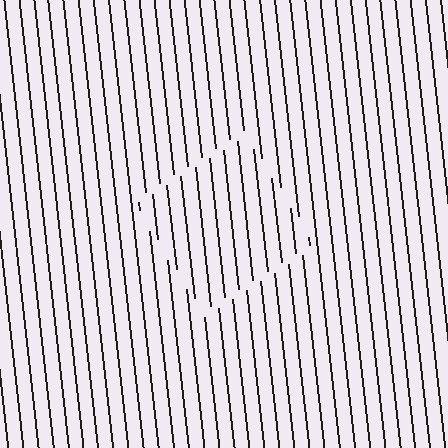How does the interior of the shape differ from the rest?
The interior of the shape contains the same grating, shifted by half a period — the contour is defined by the phase discontinuity where line-ends from the inner and outer gratings abut.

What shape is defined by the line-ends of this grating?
An illusory square. The interior of the shape contains the same grating, shifted by half a period — the contour is defined by the phase discontinuity where line-ends from the inner and outer gratings abut.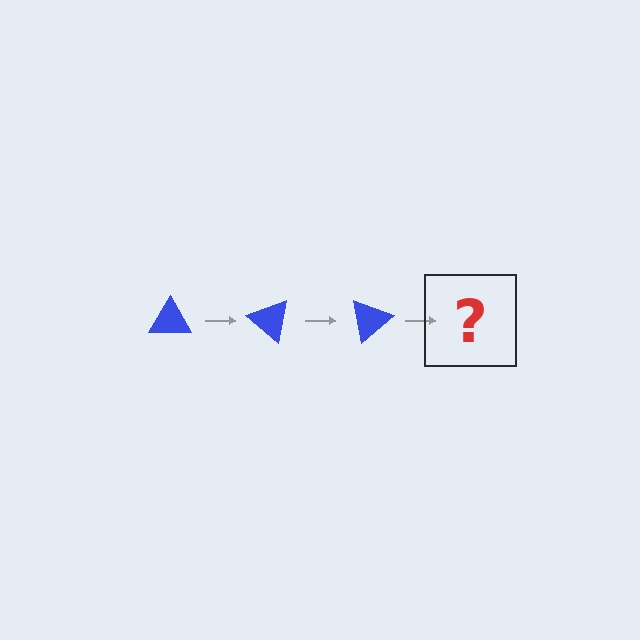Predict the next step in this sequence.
The next step is a blue triangle rotated 120 degrees.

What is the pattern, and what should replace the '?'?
The pattern is that the triangle rotates 40 degrees each step. The '?' should be a blue triangle rotated 120 degrees.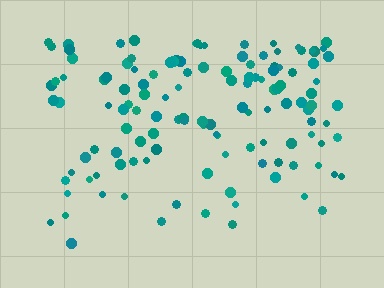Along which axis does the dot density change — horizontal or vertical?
Vertical.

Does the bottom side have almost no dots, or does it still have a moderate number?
Still a moderate number, just noticeably fewer than the top.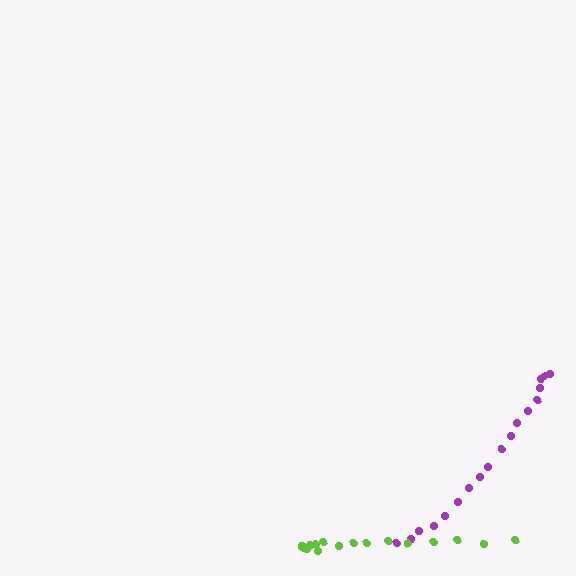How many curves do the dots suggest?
There are 2 distinct paths.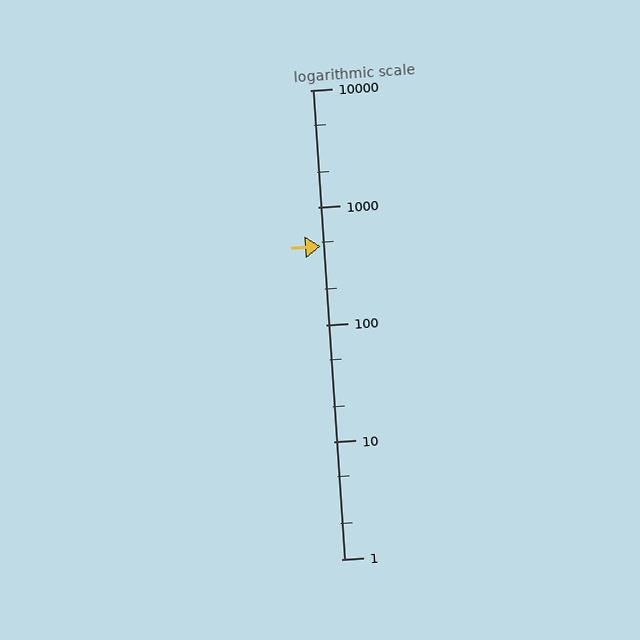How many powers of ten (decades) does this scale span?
The scale spans 4 decades, from 1 to 10000.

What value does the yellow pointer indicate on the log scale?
The pointer indicates approximately 470.